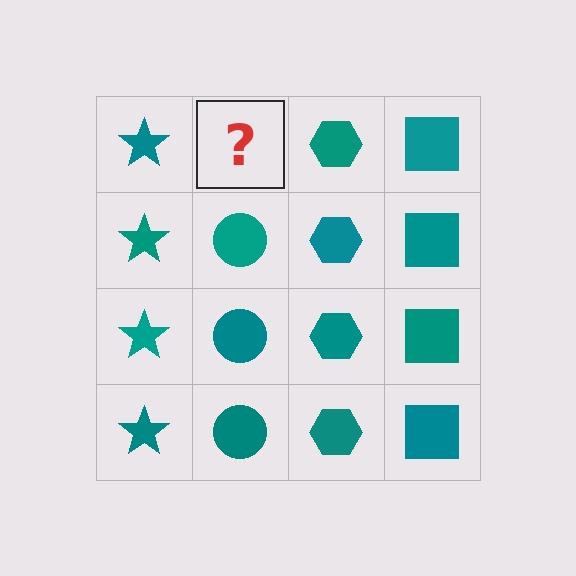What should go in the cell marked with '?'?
The missing cell should contain a teal circle.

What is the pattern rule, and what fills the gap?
The rule is that each column has a consistent shape. The gap should be filled with a teal circle.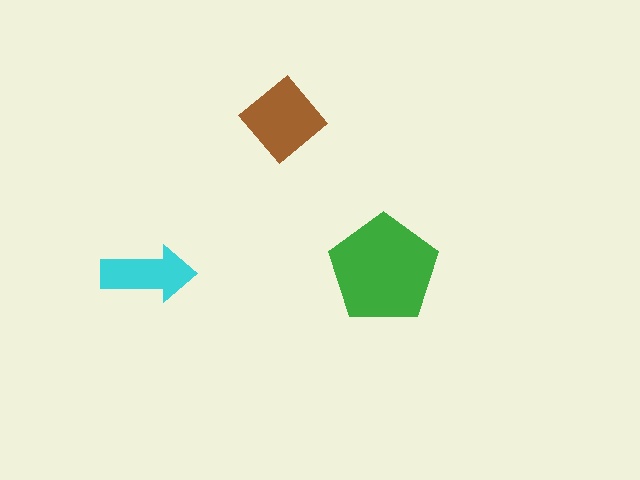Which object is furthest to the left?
The cyan arrow is leftmost.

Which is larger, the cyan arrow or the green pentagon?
The green pentagon.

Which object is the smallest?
The cyan arrow.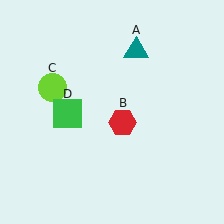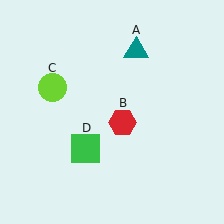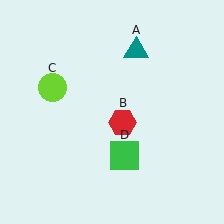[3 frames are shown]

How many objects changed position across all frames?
1 object changed position: green square (object D).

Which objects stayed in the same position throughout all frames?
Teal triangle (object A) and red hexagon (object B) and lime circle (object C) remained stationary.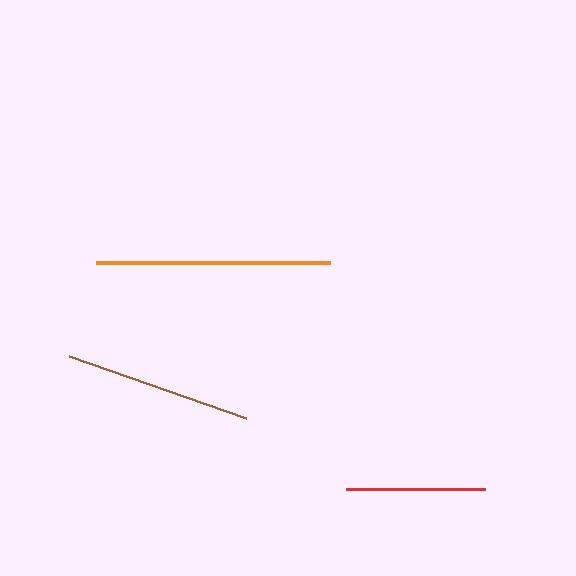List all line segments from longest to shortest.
From longest to shortest: orange, brown, red.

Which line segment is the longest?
The orange line is the longest at approximately 234 pixels.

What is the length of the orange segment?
The orange segment is approximately 234 pixels long.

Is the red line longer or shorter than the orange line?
The orange line is longer than the red line.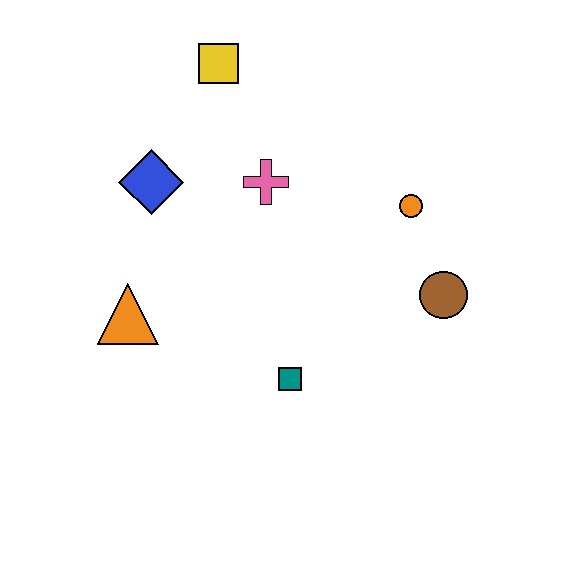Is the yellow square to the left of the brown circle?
Yes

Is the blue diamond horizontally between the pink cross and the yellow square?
No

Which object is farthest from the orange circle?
The orange triangle is farthest from the orange circle.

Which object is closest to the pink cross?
The blue diamond is closest to the pink cross.